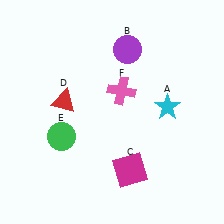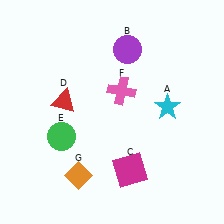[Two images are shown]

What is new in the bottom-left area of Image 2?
An orange diamond (G) was added in the bottom-left area of Image 2.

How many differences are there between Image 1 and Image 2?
There is 1 difference between the two images.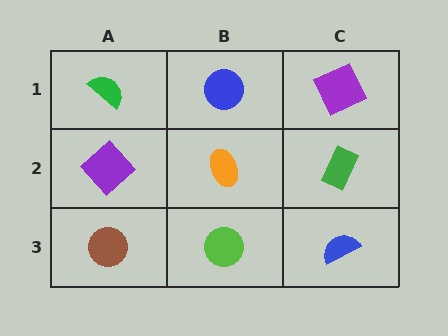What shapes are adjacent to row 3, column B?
An orange ellipse (row 2, column B), a brown circle (row 3, column A), a blue semicircle (row 3, column C).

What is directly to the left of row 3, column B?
A brown circle.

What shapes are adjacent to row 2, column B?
A blue circle (row 1, column B), a lime circle (row 3, column B), a purple diamond (row 2, column A), a green rectangle (row 2, column C).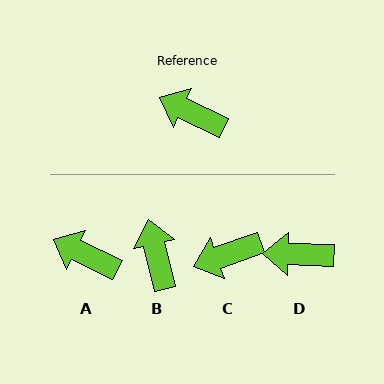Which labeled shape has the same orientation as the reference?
A.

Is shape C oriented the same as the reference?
No, it is off by about 45 degrees.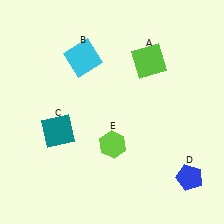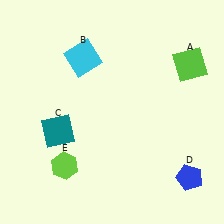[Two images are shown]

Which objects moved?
The objects that moved are: the lime square (A), the lime hexagon (E).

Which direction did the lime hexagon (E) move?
The lime hexagon (E) moved left.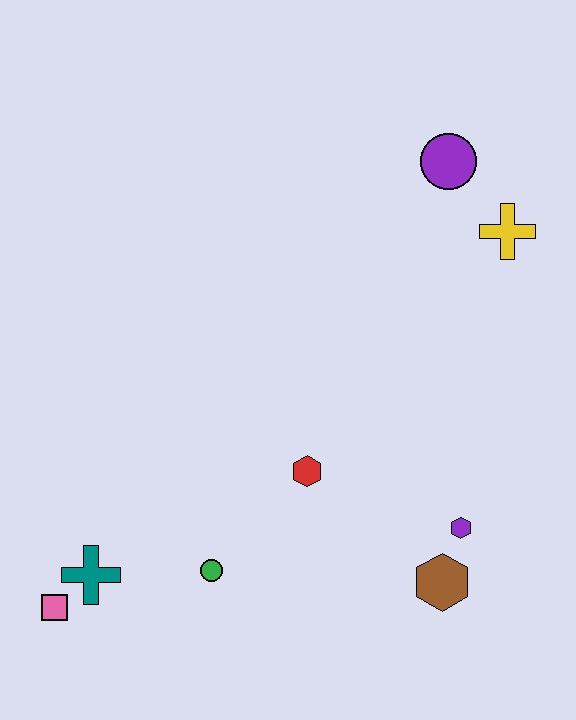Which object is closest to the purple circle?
The yellow cross is closest to the purple circle.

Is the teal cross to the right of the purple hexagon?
No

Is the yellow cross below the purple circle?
Yes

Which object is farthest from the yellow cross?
The pink square is farthest from the yellow cross.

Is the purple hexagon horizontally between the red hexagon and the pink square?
No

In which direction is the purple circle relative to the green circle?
The purple circle is above the green circle.